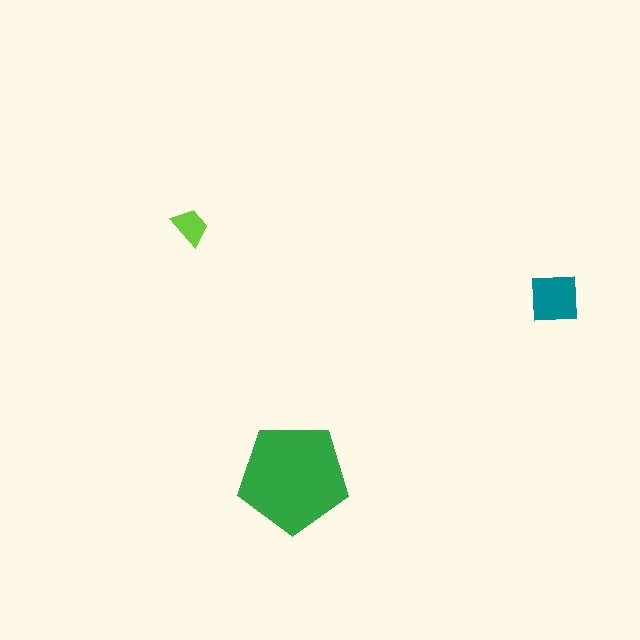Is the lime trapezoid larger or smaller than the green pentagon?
Smaller.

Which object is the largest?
The green pentagon.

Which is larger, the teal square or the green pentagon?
The green pentagon.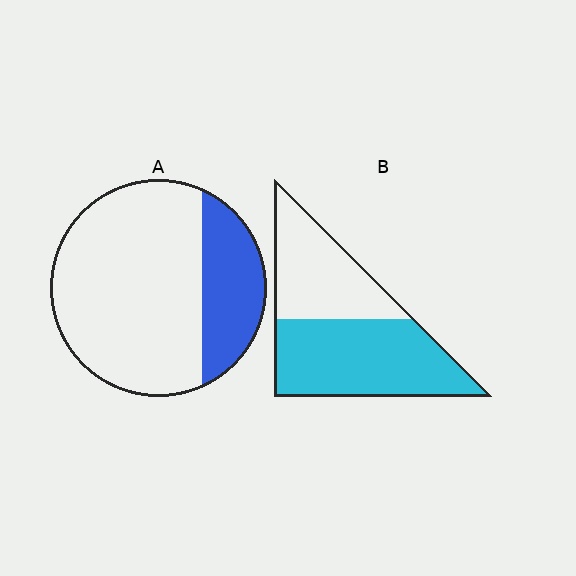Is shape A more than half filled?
No.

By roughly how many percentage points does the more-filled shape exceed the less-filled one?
By roughly 35 percentage points (B over A).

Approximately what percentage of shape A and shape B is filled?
A is approximately 25% and B is approximately 60%.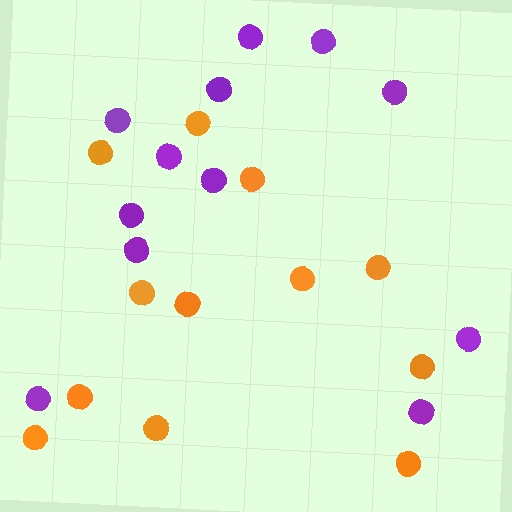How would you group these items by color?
There are 2 groups: one group of orange circles (12) and one group of purple circles (12).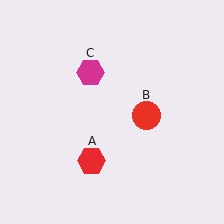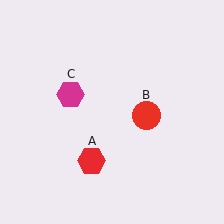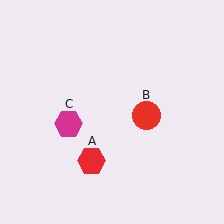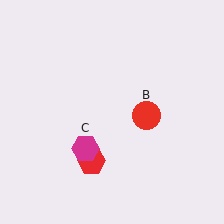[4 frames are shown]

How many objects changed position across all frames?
1 object changed position: magenta hexagon (object C).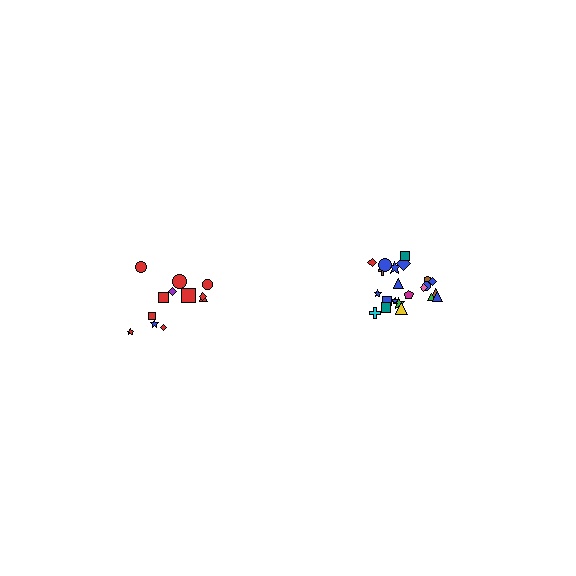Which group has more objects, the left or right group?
The right group.